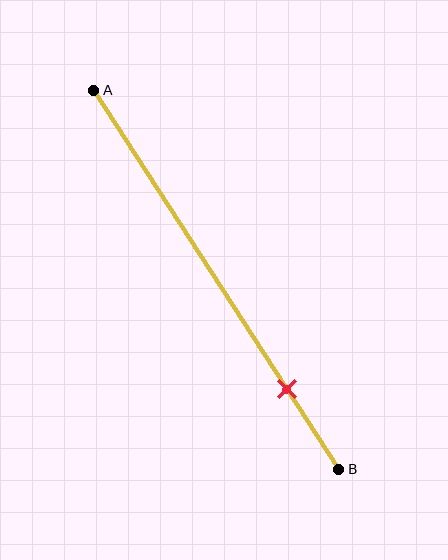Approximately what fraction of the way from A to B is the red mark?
The red mark is approximately 80% of the way from A to B.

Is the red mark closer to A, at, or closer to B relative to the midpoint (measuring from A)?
The red mark is closer to point B than the midpoint of segment AB.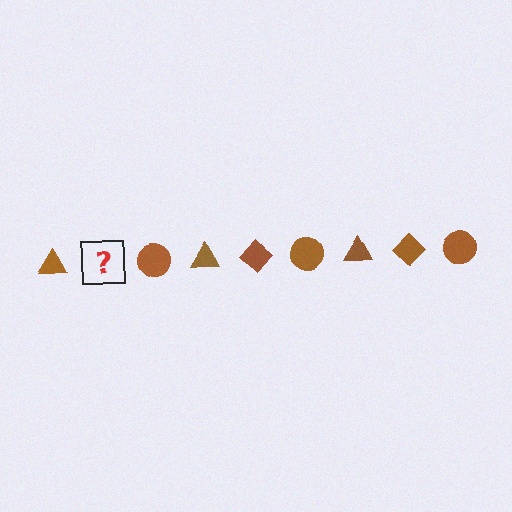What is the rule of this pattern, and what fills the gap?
The rule is that the pattern cycles through triangle, diamond, circle shapes in brown. The gap should be filled with a brown diamond.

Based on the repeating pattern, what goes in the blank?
The blank should be a brown diamond.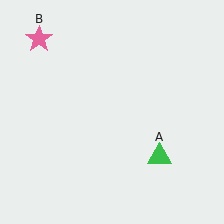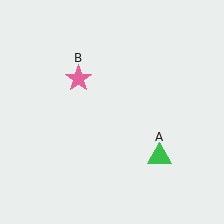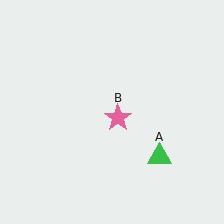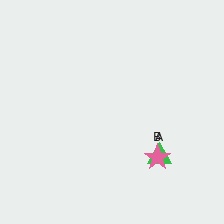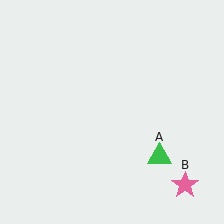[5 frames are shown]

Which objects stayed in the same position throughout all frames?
Green triangle (object A) remained stationary.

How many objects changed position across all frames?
1 object changed position: pink star (object B).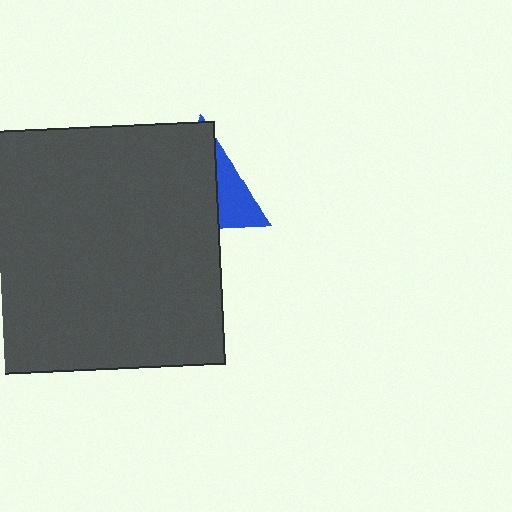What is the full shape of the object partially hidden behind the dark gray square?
The partially hidden object is a blue triangle.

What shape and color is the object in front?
The object in front is a dark gray square.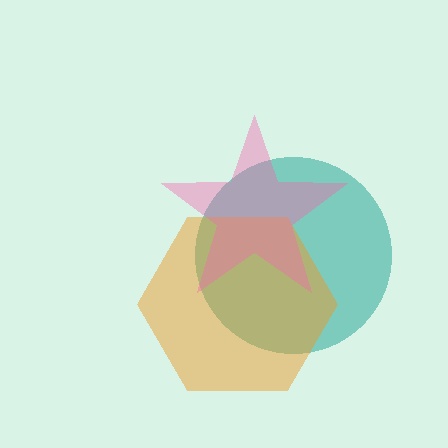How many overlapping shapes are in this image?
There are 3 overlapping shapes in the image.